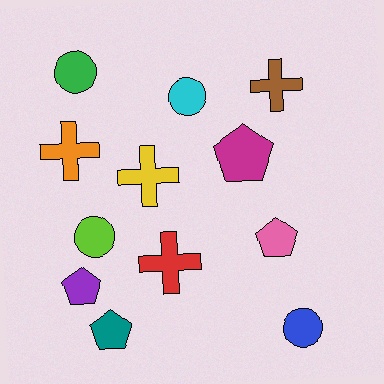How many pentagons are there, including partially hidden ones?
There are 4 pentagons.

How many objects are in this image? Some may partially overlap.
There are 12 objects.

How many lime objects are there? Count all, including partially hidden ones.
There is 1 lime object.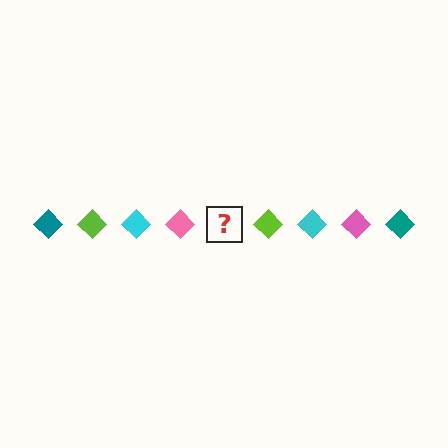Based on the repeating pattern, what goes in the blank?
The blank should be a teal diamond.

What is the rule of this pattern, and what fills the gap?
The rule is that the pattern cycles through teal, lime, cyan, pink diamonds. The gap should be filled with a teal diamond.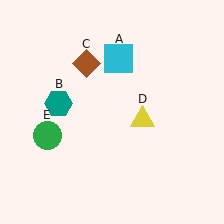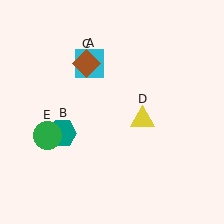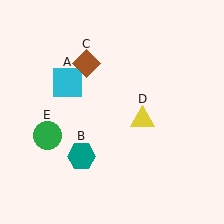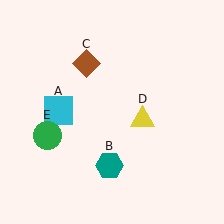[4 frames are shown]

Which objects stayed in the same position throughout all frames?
Brown diamond (object C) and yellow triangle (object D) and green circle (object E) remained stationary.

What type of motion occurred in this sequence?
The cyan square (object A), teal hexagon (object B) rotated counterclockwise around the center of the scene.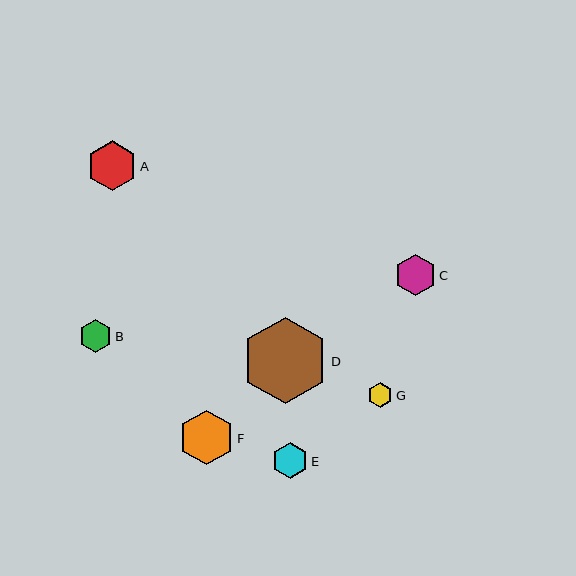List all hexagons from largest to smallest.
From largest to smallest: D, F, A, C, E, B, G.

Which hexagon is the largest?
Hexagon D is the largest with a size of approximately 86 pixels.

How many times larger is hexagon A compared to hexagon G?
Hexagon A is approximately 2.0 times the size of hexagon G.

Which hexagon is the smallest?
Hexagon G is the smallest with a size of approximately 25 pixels.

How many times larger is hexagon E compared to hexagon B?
Hexagon E is approximately 1.1 times the size of hexagon B.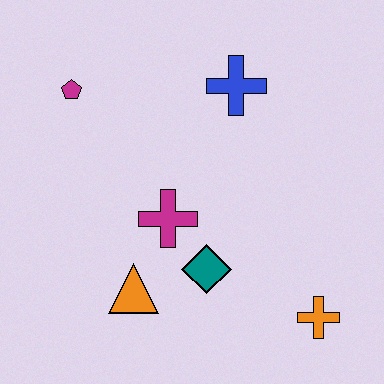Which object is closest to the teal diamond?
The magenta cross is closest to the teal diamond.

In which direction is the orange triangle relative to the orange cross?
The orange triangle is to the left of the orange cross.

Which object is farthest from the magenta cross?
The orange cross is farthest from the magenta cross.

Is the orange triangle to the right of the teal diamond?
No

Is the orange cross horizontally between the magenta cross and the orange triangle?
No